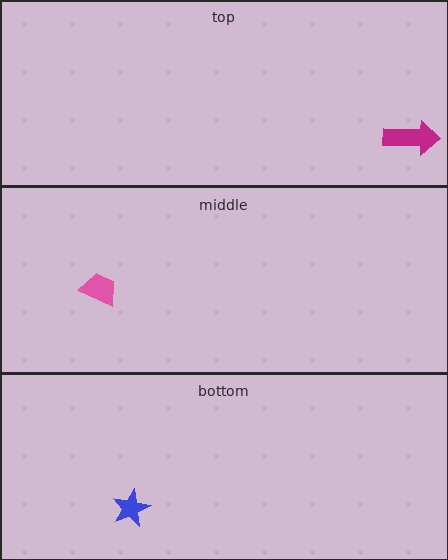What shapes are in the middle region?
The pink trapezoid.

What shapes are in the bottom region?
The blue star.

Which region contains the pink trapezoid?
The middle region.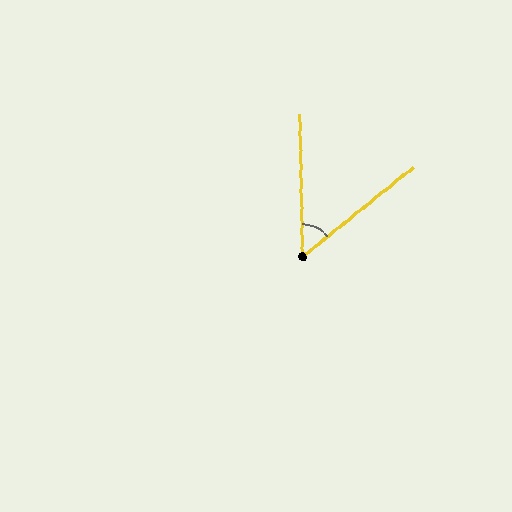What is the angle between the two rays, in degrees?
Approximately 52 degrees.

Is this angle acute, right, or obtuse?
It is acute.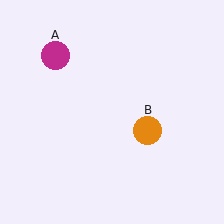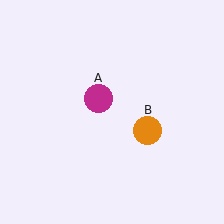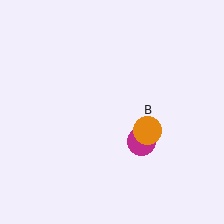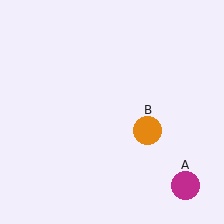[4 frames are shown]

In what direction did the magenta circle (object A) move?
The magenta circle (object A) moved down and to the right.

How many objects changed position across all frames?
1 object changed position: magenta circle (object A).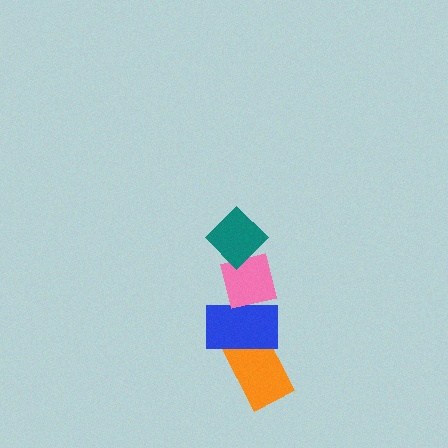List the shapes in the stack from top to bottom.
From top to bottom: the teal diamond, the pink square, the blue rectangle, the orange rectangle.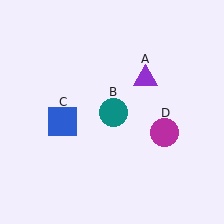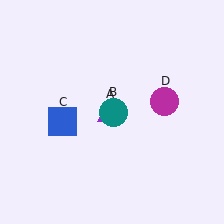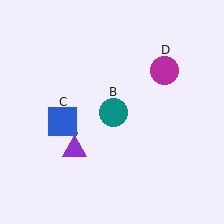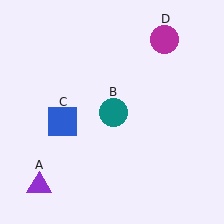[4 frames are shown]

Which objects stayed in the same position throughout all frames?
Teal circle (object B) and blue square (object C) remained stationary.